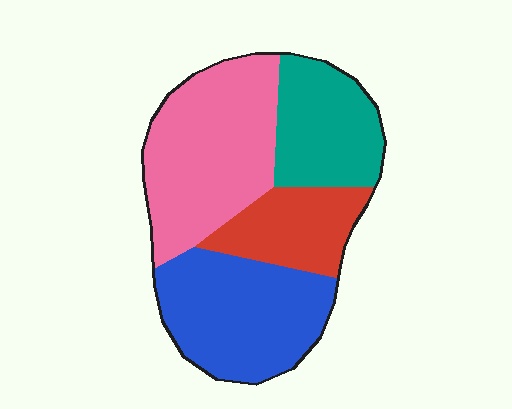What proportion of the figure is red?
Red takes up about one sixth (1/6) of the figure.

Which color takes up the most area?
Pink, at roughly 35%.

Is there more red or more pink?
Pink.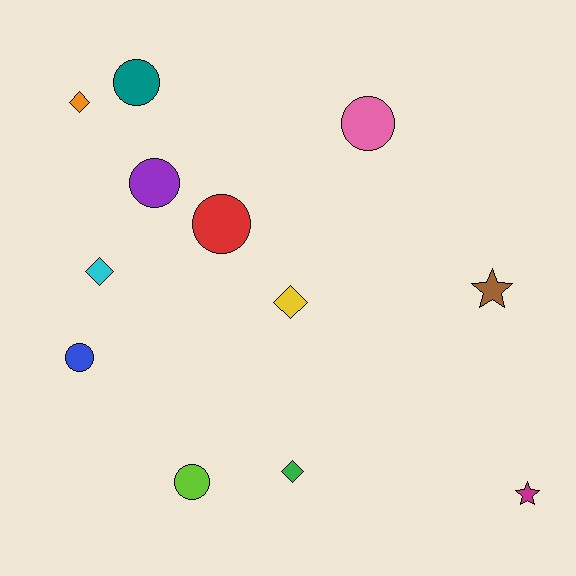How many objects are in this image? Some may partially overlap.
There are 12 objects.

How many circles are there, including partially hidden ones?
There are 6 circles.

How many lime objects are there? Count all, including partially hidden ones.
There is 1 lime object.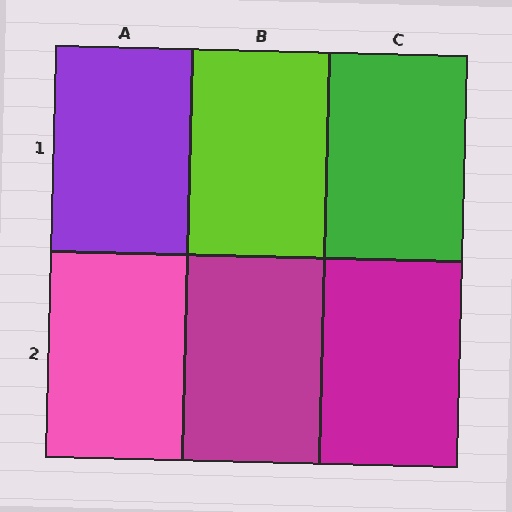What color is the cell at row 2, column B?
Magenta.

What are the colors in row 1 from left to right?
Purple, lime, green.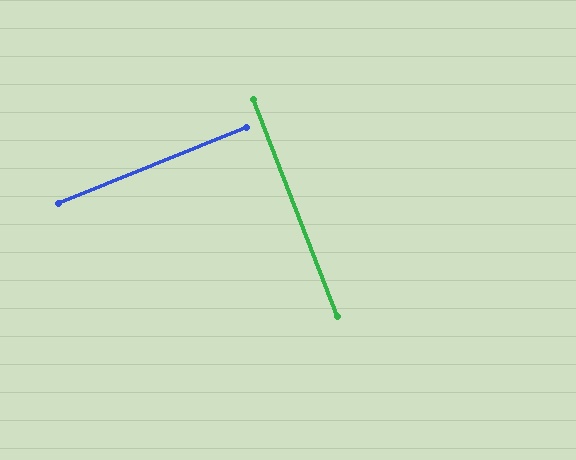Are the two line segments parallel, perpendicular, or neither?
Perpendicular — they meet at approximately 89°.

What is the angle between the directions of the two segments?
Approximately 89 degrees.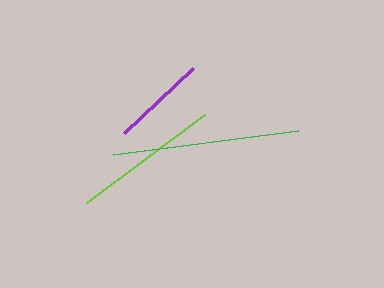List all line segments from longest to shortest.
From longest to shortest: green, lime, purple.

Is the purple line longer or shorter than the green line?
The green line is longer than the purple line.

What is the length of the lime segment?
The lime segment is approximately 147 pixels long.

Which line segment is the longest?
The green line is the longest at approximately 187 pixels.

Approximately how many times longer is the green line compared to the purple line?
The green line is approximately 2.0 times the length of the purple line.